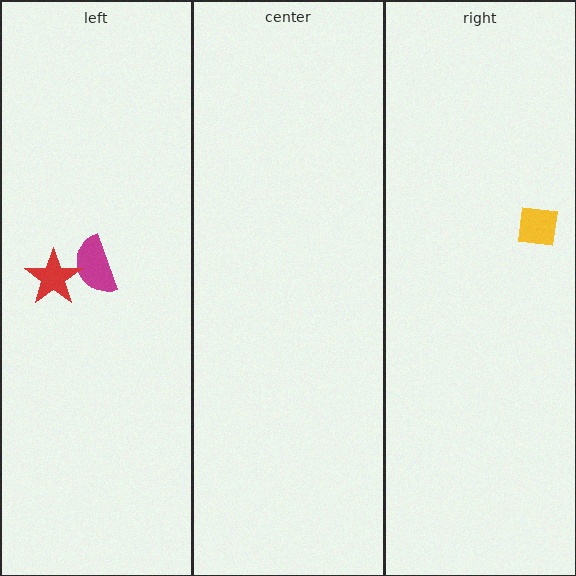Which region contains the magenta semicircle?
The left region.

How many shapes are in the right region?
1.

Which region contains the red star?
The left region.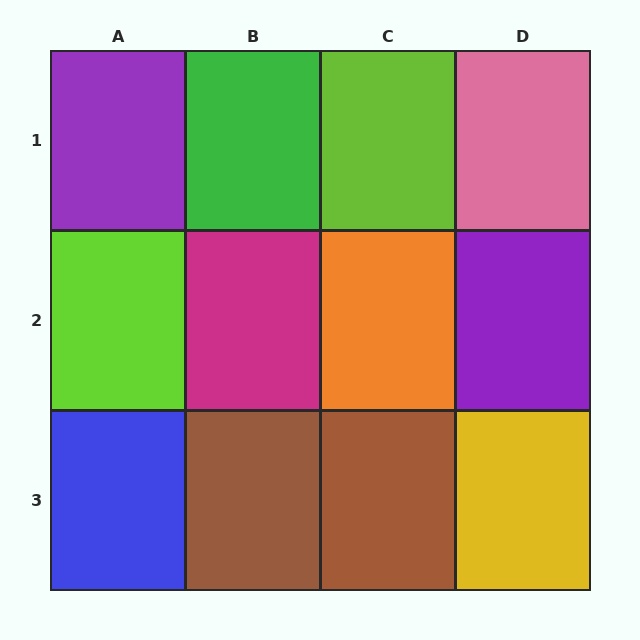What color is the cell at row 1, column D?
Pink.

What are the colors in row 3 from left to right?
Blue, brown, brown, yellow.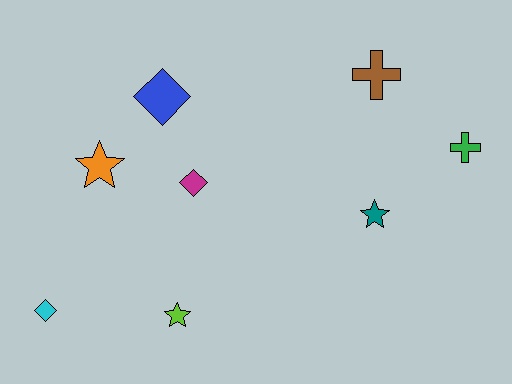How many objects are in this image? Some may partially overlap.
There are 8 objects.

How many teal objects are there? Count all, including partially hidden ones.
There is 1 teal object.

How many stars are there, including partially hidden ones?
There are 3 stars.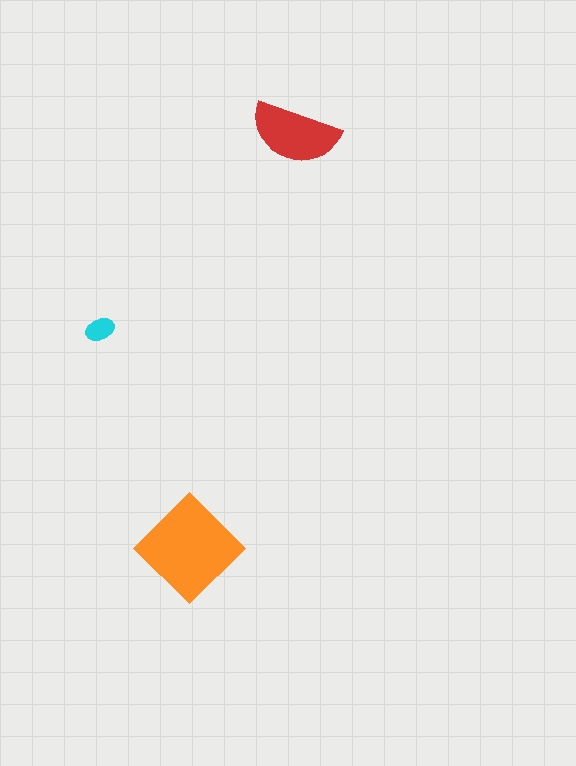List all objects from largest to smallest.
The orange diamond, the red semicircle, the cyan ellipse.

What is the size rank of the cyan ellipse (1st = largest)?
3rd.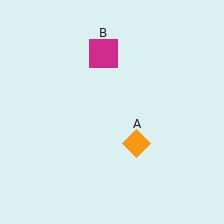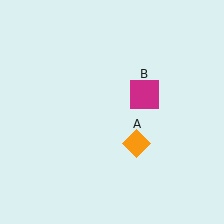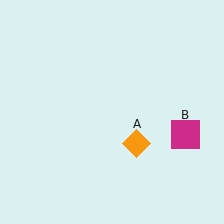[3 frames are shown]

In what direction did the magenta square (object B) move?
The magenta square (object B) moved down and to the right.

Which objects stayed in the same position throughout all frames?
Orange diamond (object A) remained stationary.